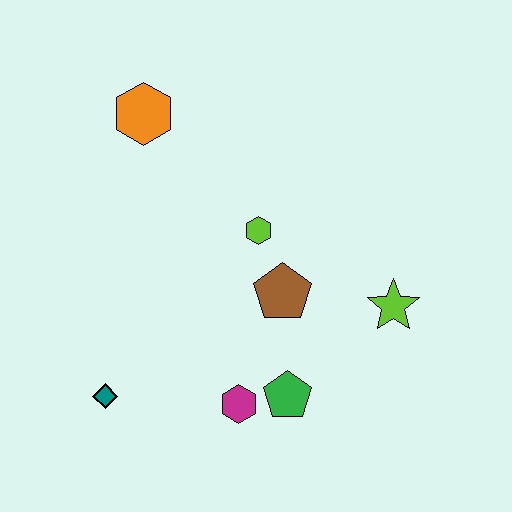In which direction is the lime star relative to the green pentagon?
The lime star is to the right of the green pentagon.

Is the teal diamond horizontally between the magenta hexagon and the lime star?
No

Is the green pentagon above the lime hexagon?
No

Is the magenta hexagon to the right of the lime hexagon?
No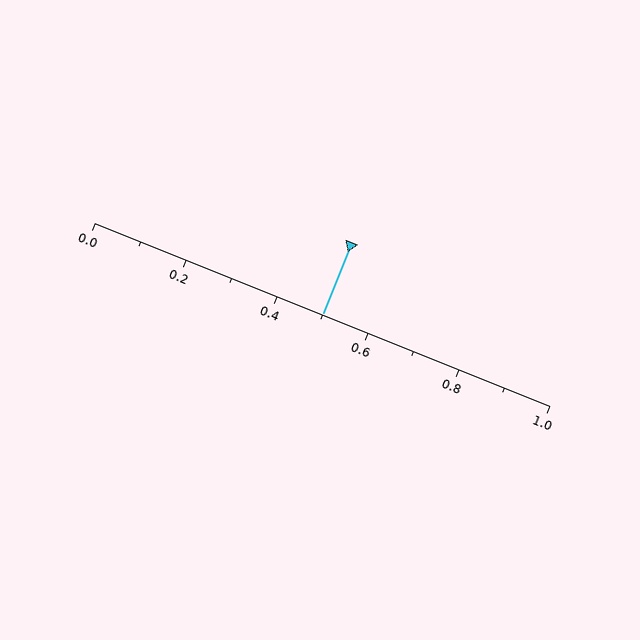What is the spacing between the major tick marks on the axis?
The major ticks are spaced 0.2 apart.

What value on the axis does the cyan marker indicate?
The marker indicates approximately 0.5.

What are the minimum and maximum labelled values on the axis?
The axis runs from 0.0 to 1.0.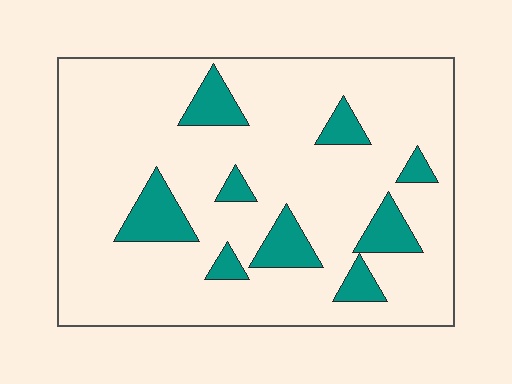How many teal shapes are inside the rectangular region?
9.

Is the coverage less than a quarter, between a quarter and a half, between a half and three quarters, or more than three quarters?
Less than a quarter.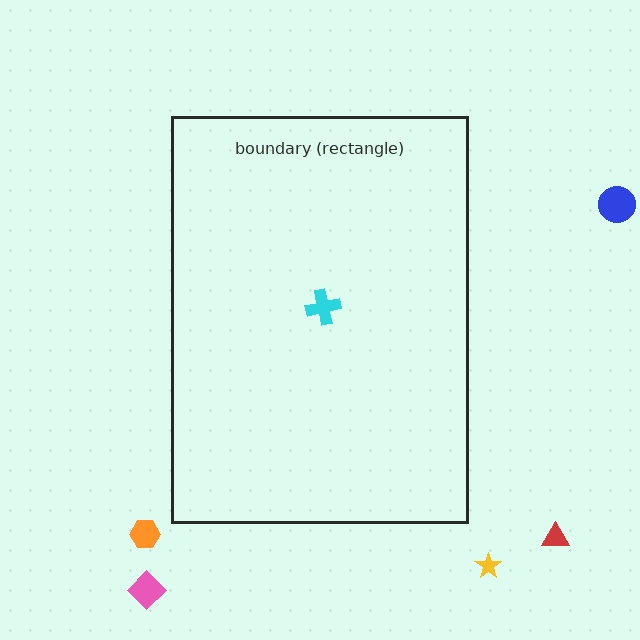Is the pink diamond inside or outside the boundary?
Outside.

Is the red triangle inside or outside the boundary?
Outside.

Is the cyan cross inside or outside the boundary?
Inside.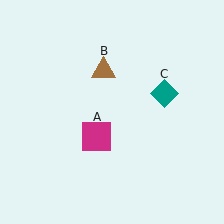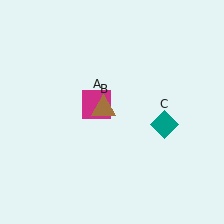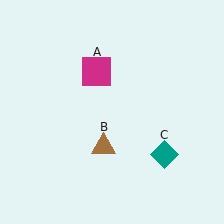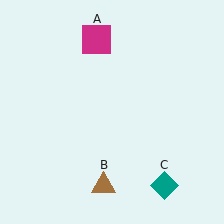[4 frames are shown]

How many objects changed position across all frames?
3 objects changed position: magenta square (object A), brown triangle (object B), teal diamond (object C).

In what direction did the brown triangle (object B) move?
The brown triangle (object B) moved down.